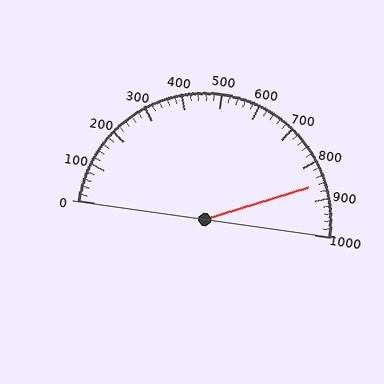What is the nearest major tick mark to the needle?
The nearest major tick mark is 900.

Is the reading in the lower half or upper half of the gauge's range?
The reading is in the upper half of the range (0 to 1000).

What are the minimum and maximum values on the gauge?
The gauge ranges from 0 to 1000.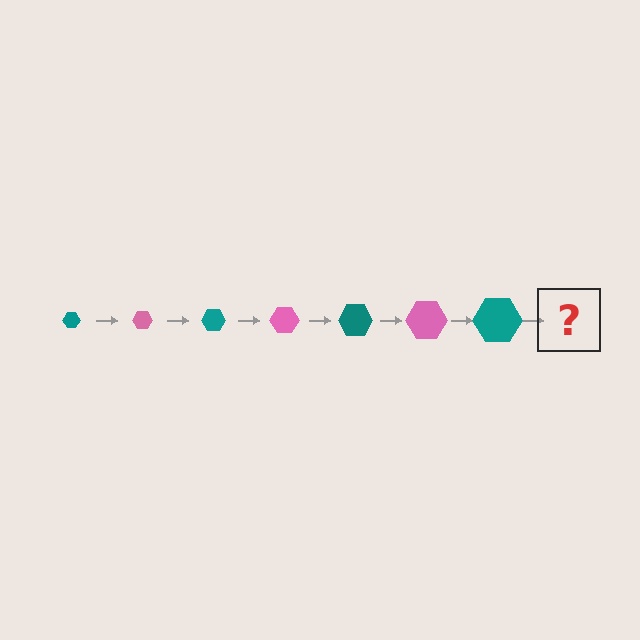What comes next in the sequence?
The next element should be a pink hexagon, larger than the previous one.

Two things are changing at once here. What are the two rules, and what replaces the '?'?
The two rules are that the hexagon grows larger each step and the color cycles through teal and pink. The '?' should be a pink hexagon, larger than the previous one.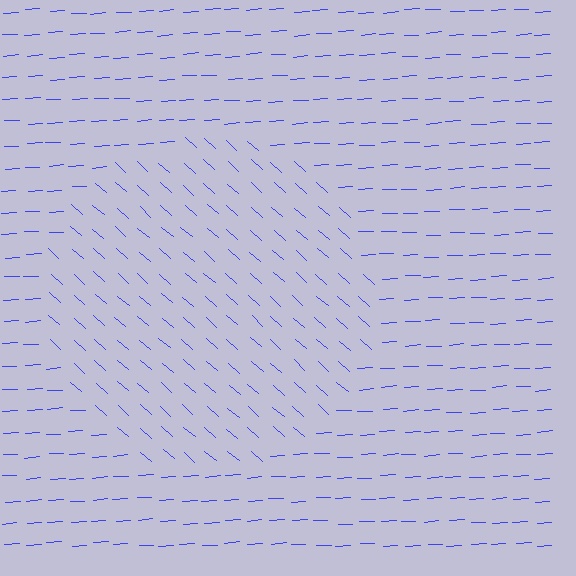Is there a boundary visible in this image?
Yes, there is a texture boundary formed by a change in line orientation.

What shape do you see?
I see a circle.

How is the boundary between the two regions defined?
The boundary is defined purely by a change in line orientation (approximately 45 degrees difference). All lines are the same color and thickness.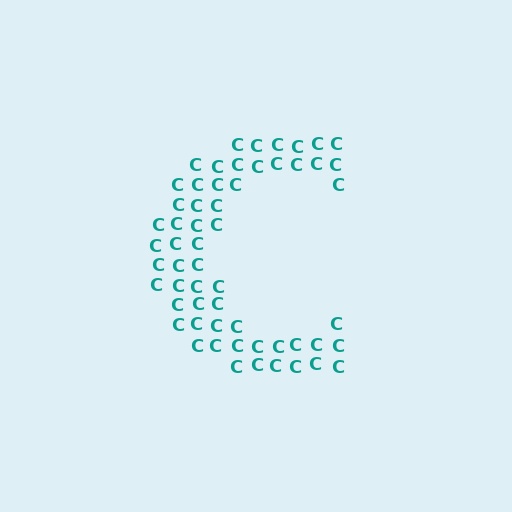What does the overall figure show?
The overall figure shows the letter C.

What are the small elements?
The small elements are letter C's.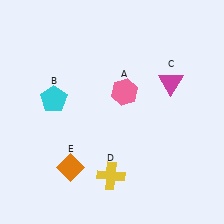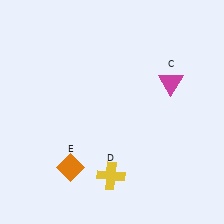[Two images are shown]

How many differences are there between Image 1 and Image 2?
There are 2 differences between the two images.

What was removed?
The cyan pentagon (B), the pink hexagon (A) were removed in Image 2.